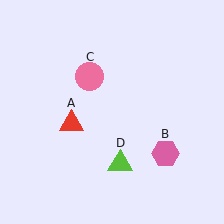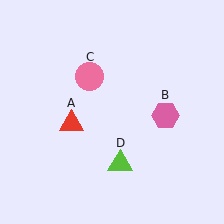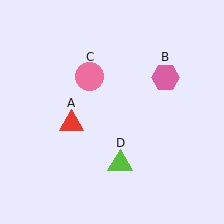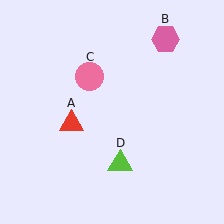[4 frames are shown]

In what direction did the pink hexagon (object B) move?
The pink hexagon (object B) moved up.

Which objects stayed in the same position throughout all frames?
Red triangle (object A) and pink circle (object C) and lime triangle (object D) remained stationary.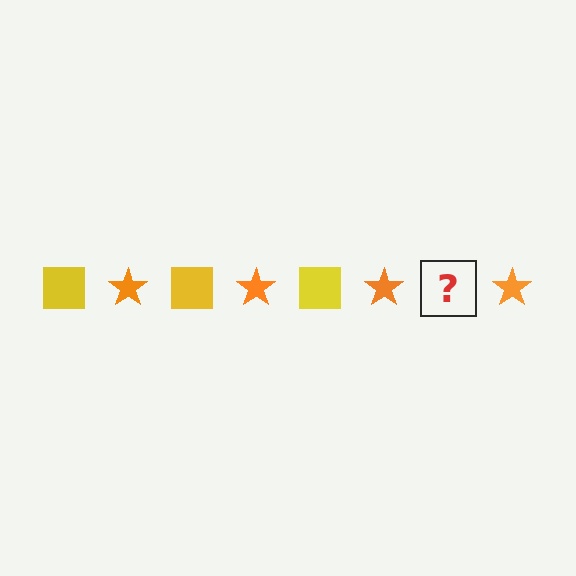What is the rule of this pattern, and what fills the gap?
The rule is that the pattern alternates between yellow square and orange star. The gap should be filled with a yellow square.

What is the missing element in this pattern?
The missing element is a yellow square.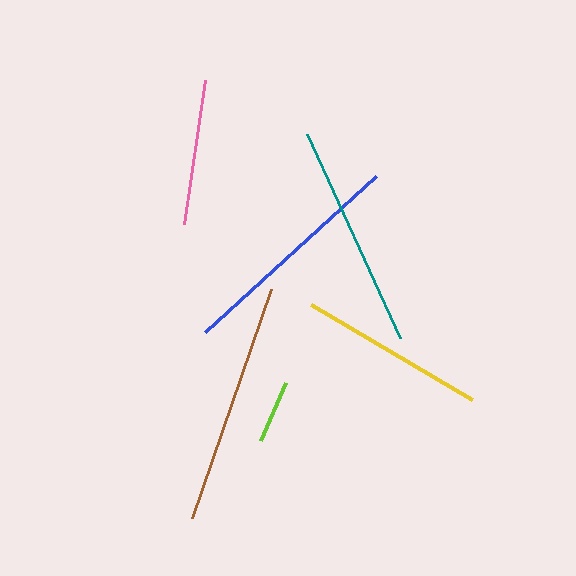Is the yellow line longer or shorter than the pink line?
The yellow line is longer than the pink line.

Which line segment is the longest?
The brown line is the longest at approximately 242 pixels.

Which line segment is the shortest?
The lime line is the shortest at approximately 63 pixels.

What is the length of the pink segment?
The pink segment is approximately 145 pixels long.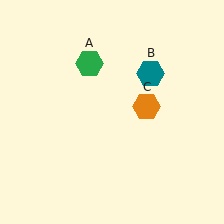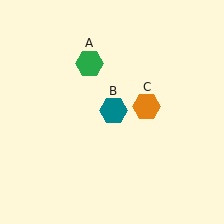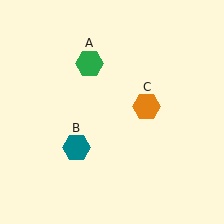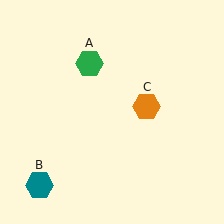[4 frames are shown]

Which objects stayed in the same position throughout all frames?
Green hexagon (object A) and orange hexagon (object C) remained stationary.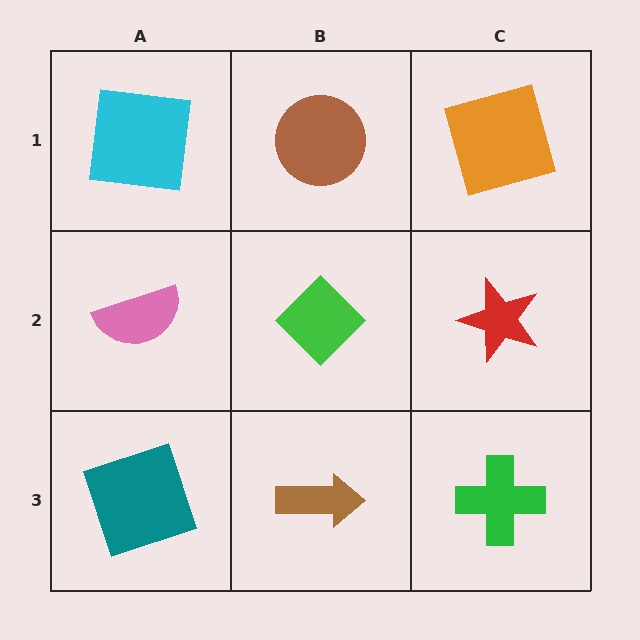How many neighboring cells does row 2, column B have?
4.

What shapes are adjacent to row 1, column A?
A pink semicircle (row 2, column A), a brown circle (row 1, column B).